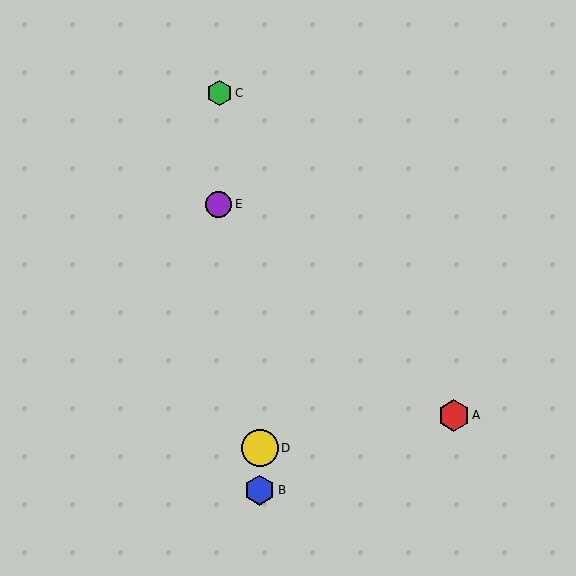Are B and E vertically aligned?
No, B is at x≈260 and E is at x≈219.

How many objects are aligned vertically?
2 objects (B, D) are aligned vertically.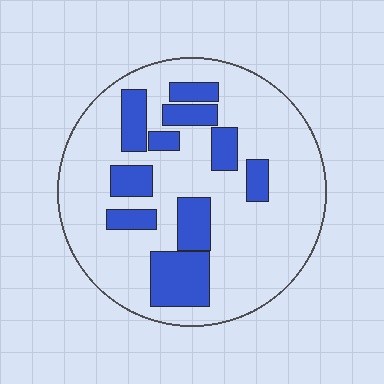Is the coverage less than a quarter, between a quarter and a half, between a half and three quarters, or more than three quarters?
Between a quarter and a half.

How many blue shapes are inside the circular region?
10.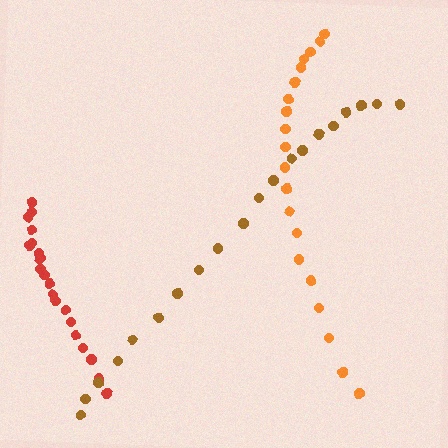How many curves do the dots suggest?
There are 3 distinct paths.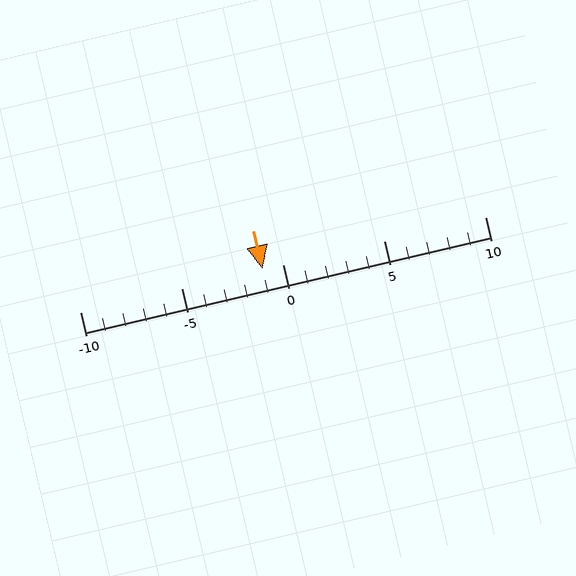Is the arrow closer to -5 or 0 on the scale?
The arrow is closer to 0.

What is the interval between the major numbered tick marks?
The major tick marks are spaced 5 units apart.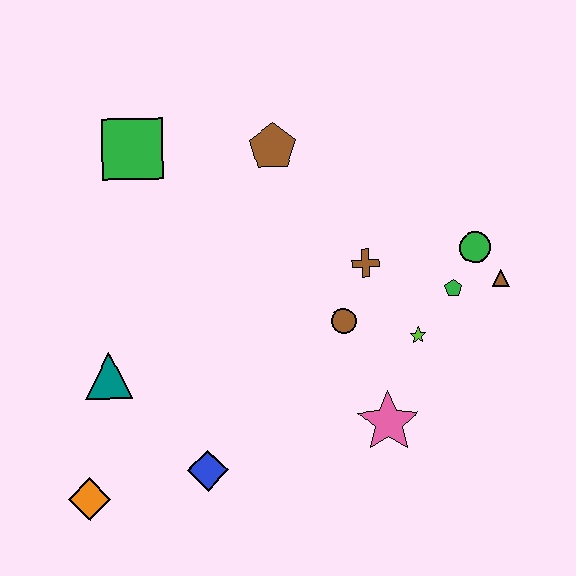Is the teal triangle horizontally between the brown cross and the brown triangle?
No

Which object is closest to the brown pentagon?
The green square is closest to the brown pentagon.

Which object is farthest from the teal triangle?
The brown triangle is farthest from the teal triangle.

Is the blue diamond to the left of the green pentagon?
Yes